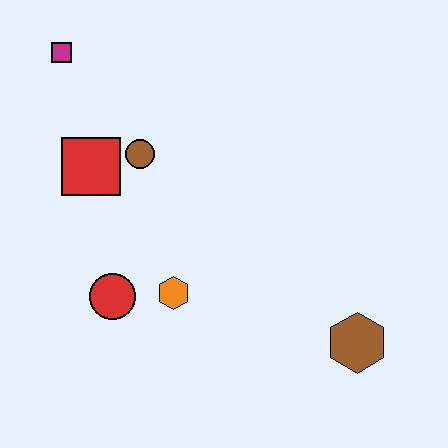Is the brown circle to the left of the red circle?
No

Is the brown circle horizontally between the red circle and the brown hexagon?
Yes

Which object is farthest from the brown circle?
The brown hexagon is farthest from the brown circle.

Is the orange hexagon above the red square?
No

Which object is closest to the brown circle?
The red square is closest to the brown circle.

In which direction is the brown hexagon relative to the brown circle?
The brown hexagon is to the right of the brown circle.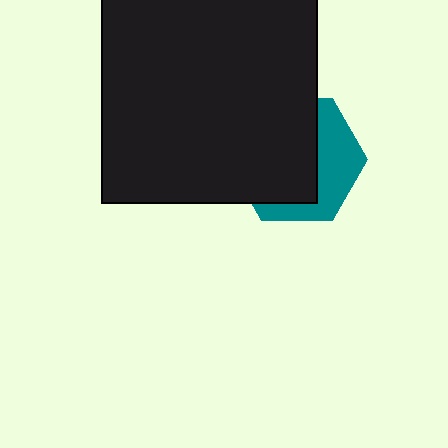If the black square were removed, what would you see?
You would see the complete teal hexagon.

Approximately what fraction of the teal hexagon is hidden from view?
Roughly 61% of the teal hexagon is hidden behind the black square.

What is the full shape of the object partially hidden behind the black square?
The partially hidden object is a teal hexagon.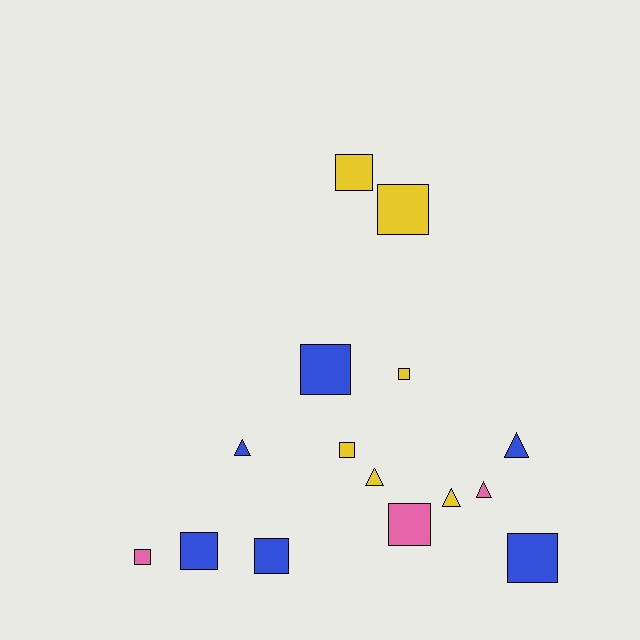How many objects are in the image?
There are 15 objects.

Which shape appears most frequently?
Square, with 10 objects.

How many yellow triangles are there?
There are 2 yellow triangles.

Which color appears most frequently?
Yellow, with 6 objects.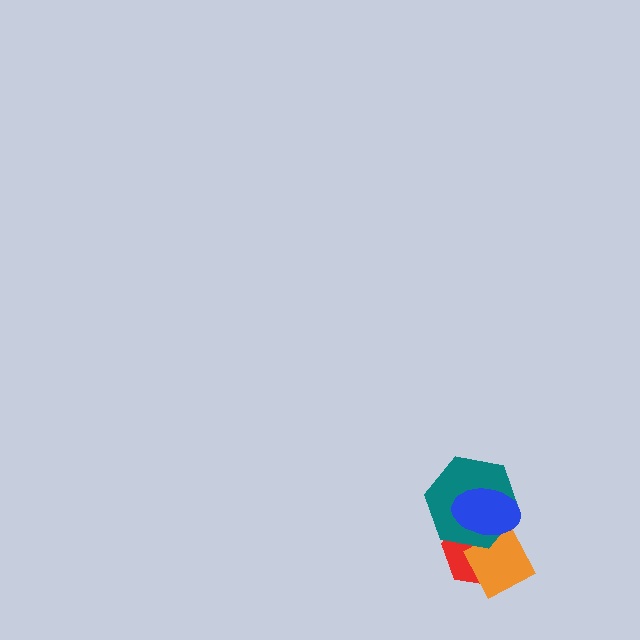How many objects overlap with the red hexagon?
3 objects overlap with the red hexagon.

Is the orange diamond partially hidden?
Yes, it is partially covered by another shape.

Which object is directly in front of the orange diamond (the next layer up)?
The teal hexagon is directly in front of the orange diamond.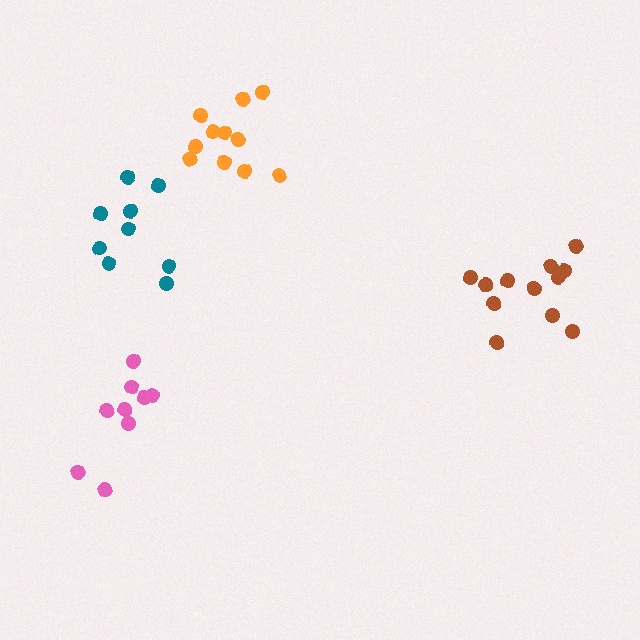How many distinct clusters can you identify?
There are 4 distinct clusters.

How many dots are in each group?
Group 1: 9 dots, Group 2: 11 dots, Group 3: 9 dots, Group 4: 12 dots (41 total).